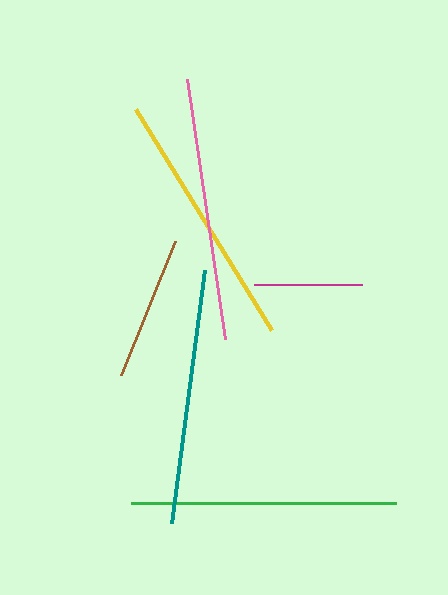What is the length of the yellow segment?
The yellow segment is approximately 260 pixels long.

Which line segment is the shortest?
The magenta line is the shortest at approximately 108 pixels.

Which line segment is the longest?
The green line is the longest at approximately 265 pixels.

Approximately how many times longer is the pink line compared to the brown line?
The pink line is approximately 1.8 times the length of the brown line.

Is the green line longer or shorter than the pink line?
The green line is longer than the pink line.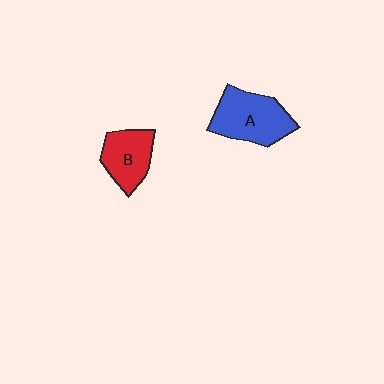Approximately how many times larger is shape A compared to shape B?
Approximately 1.4 times.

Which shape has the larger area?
Shape A (blue).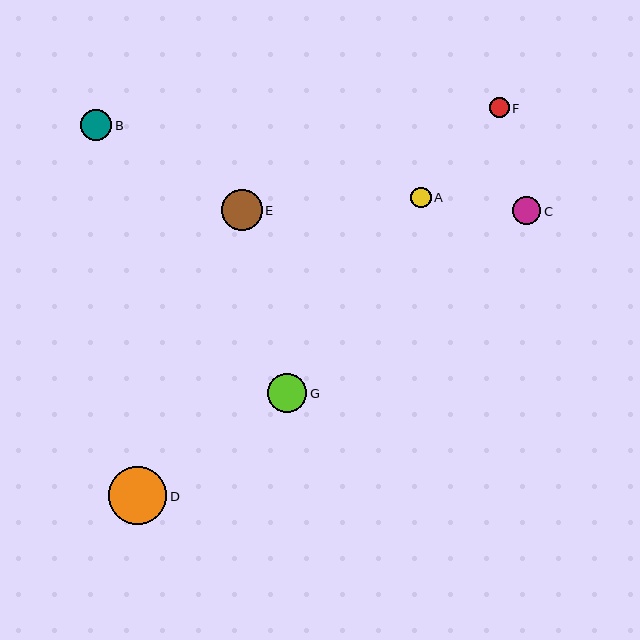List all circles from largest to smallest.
From largest to smallest: D, E, G, B, C, A, F.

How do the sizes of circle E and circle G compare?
Circle E and circle G are approximately the same size.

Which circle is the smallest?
Circle F is the smallest with a size of approximately 20 pixels.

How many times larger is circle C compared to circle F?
Circle C is approximately 1.4 times the size of circle F.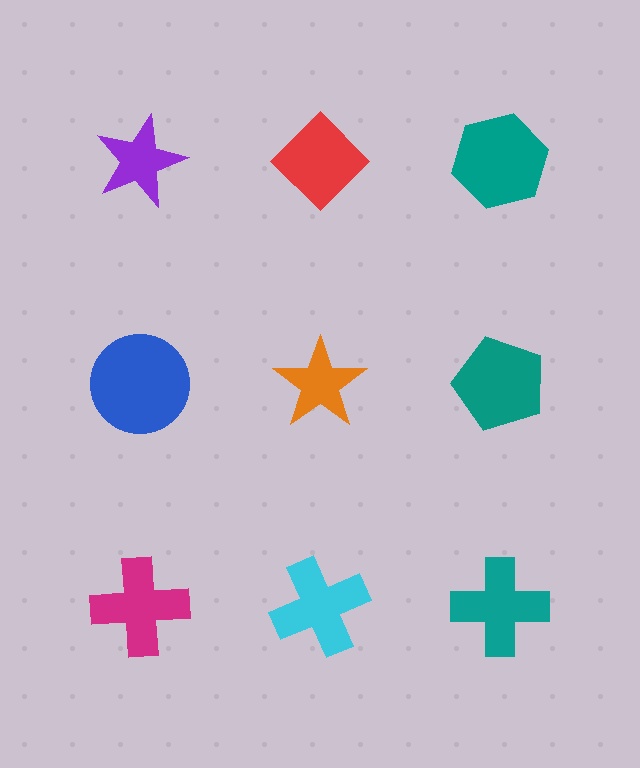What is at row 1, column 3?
A teal hexagon.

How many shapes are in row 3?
3 shapes.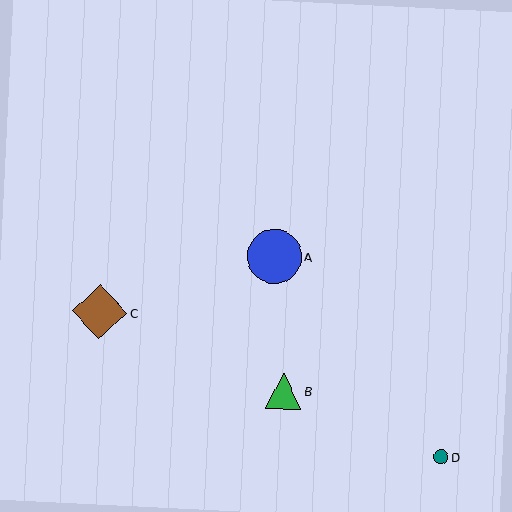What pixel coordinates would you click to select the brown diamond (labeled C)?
Click at (100, 312) to select the brown diamond C.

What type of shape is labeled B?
Shape B is a green triangle.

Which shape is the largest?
The brown diamond (labeled C) is the largest.